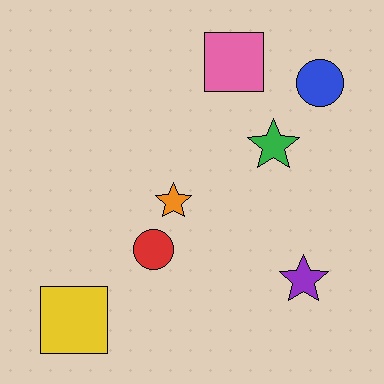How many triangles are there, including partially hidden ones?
There are no triangles.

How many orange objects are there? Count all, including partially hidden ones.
There is 1 orange object.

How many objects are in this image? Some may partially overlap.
There are 7 objects.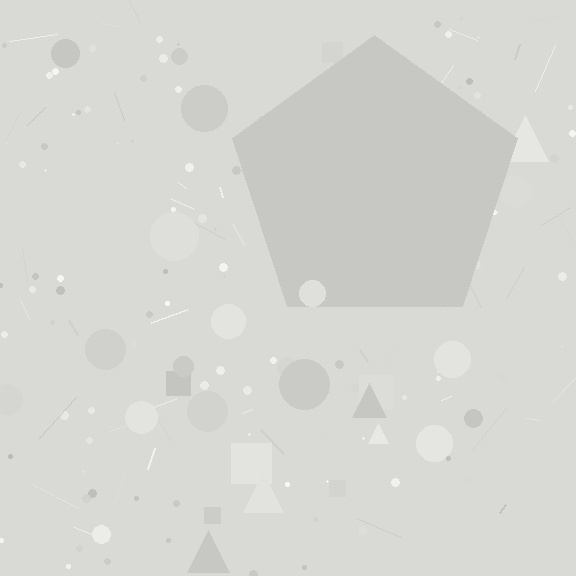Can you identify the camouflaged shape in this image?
The camouflaged shape is a pentagon.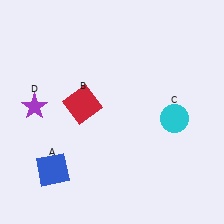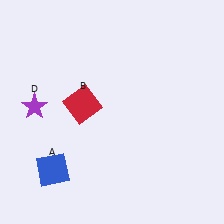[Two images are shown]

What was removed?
The cyan circle (C) was removed in Image 2.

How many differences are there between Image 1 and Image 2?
There is 1 difference between the two images.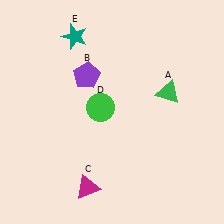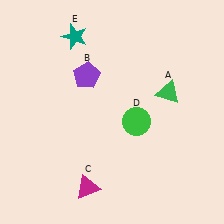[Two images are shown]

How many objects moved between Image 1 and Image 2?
1 object moved between the two images.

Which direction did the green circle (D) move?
The green circle (D) moved right.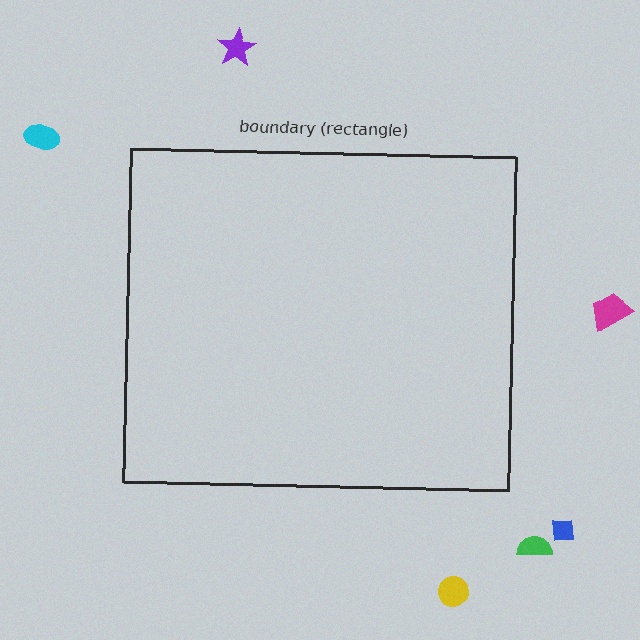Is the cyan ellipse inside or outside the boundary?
Outside.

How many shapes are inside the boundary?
0 inside, 6 outside.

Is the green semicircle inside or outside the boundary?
Outside.